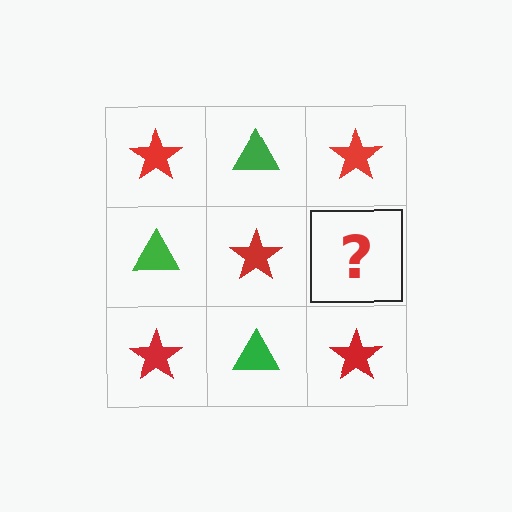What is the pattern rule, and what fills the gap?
The rule is that it alternates red star and green triangle in a checkerboard pattern. The gap should be filled with a green triangle.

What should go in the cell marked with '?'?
The missing cell should contain a green triangle.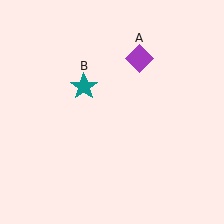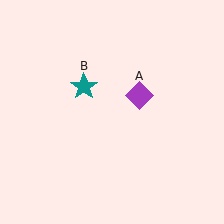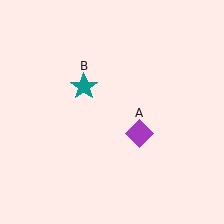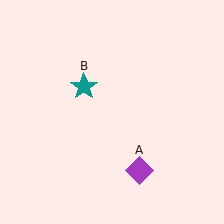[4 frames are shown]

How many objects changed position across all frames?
1 object changed position: purple diamond (object A).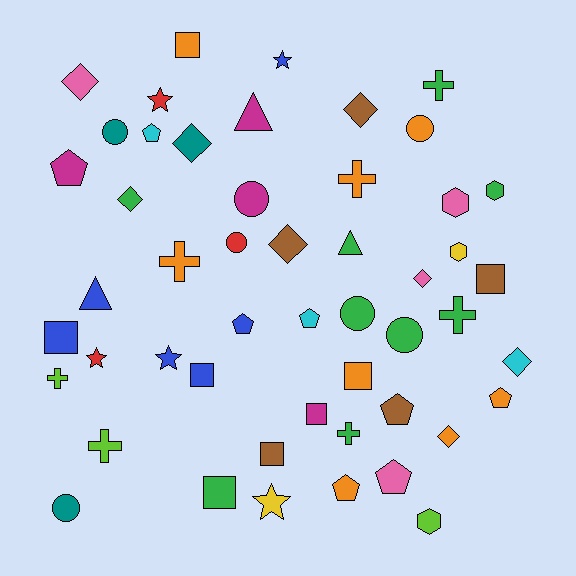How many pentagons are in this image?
There are 8 pentagons.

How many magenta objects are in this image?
There are 4 magenta objects.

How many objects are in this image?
There are 50 objects.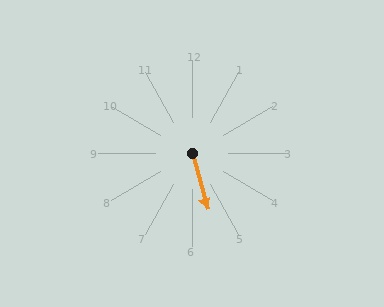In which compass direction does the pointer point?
South.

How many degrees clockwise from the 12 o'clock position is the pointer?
Approximately 165 degrees.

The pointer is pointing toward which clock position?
Roughly 5 o'clock.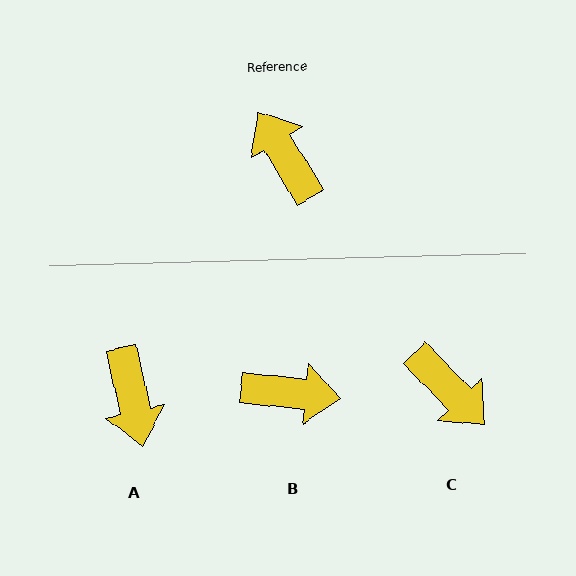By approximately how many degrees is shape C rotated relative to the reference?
Approximately 167 degrees clockwise.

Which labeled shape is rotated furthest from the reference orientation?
C, about 167 degrees away.